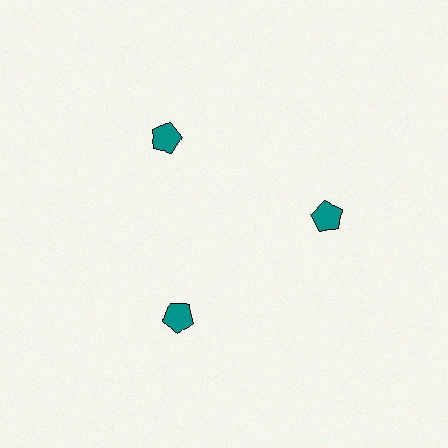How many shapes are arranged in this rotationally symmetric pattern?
There are 3 shapes, arranged in 3 groups of 1.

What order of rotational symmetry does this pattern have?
This pattern has 3-fold rotational symmetry.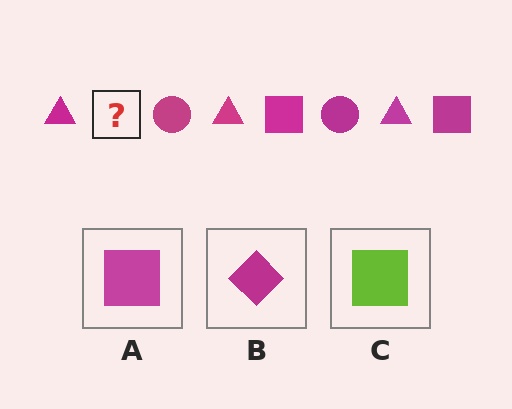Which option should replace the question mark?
Option A.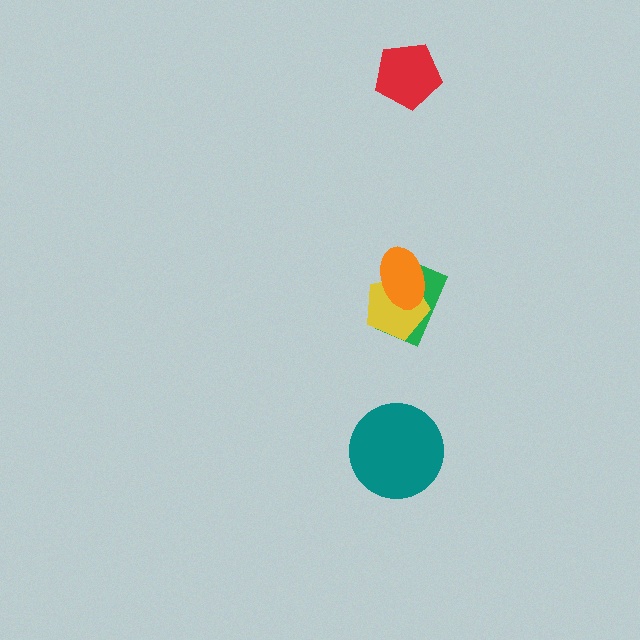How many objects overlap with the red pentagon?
0 objects overlap with the red pentagon.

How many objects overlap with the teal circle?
0 objects overlap with the teal circle.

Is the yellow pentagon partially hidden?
Yes, it is partially covered by another shape.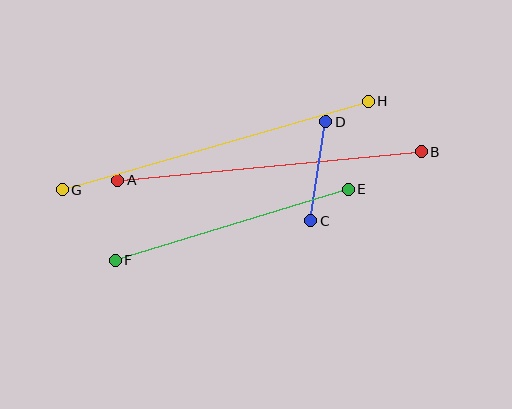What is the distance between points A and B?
The distance is approximately 305 pixels.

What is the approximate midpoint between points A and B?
The midpoint is at approximately (269, 166) pixels.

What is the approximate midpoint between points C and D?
The midpoint is at approximately (318, 171) pixels.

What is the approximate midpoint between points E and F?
The midpoint is at approximately (232, 225) pixels.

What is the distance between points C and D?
The distance is approximately 100 pixels.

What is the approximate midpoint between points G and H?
The midpoint is at approximately (215, 146) pixels.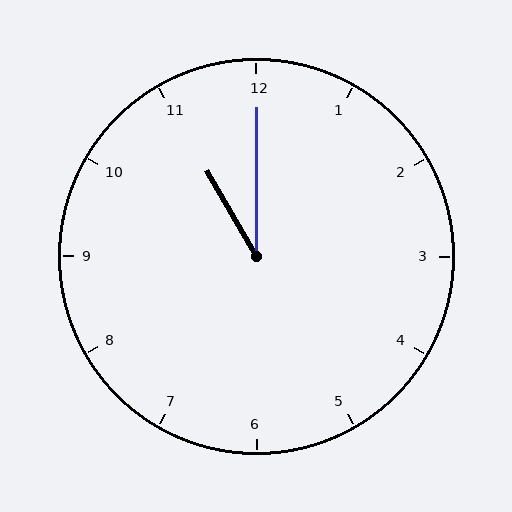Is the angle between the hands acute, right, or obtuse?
It is acute.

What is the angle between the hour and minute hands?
Approximately 30 degrees.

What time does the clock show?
11:00.